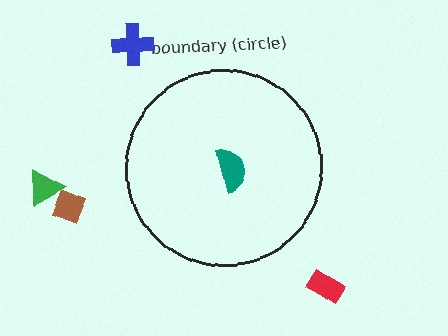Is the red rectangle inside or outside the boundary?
Outside.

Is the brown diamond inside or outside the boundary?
Outside.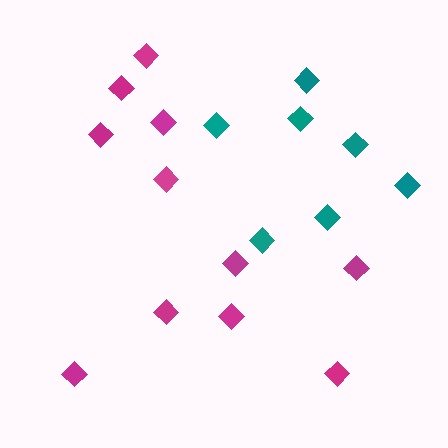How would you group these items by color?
There are 2 groups: one group of magenta diamonds (11) and one group of teal diamonds (7).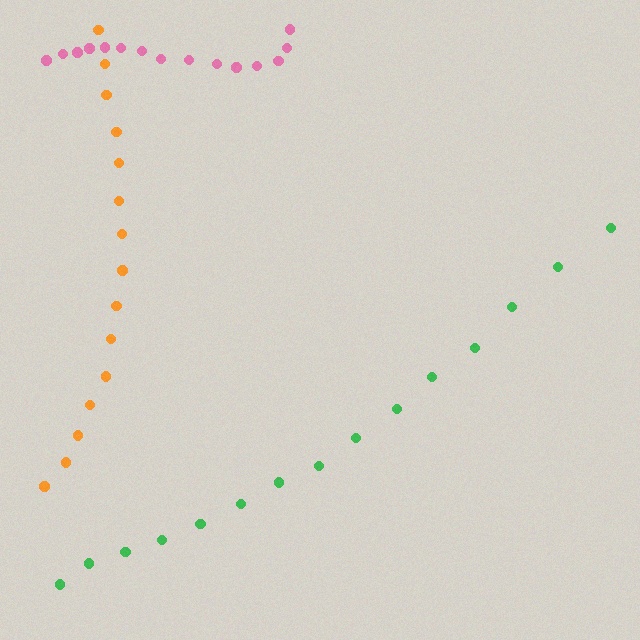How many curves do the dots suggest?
There are 3 distinct paths.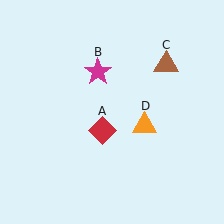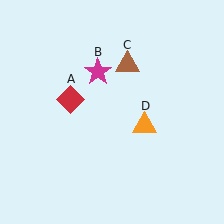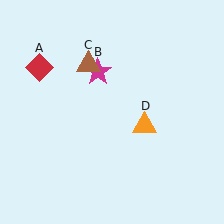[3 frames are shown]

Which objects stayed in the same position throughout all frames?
Magenta star (object B) and orange triangle (object D) remained stationary.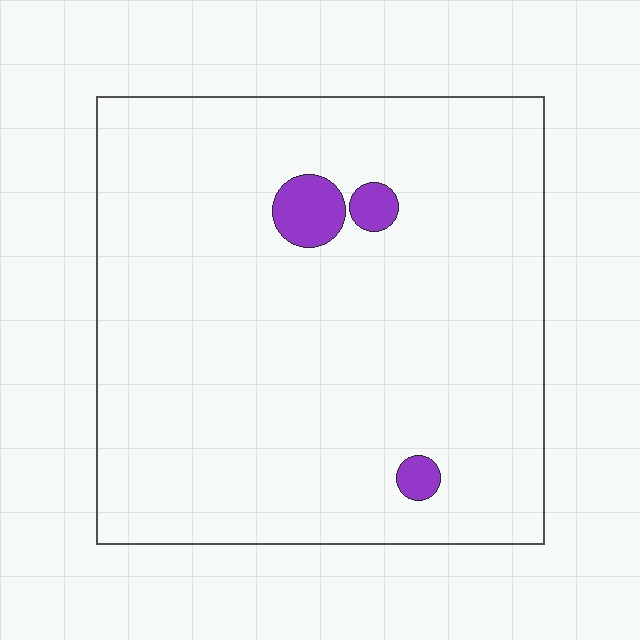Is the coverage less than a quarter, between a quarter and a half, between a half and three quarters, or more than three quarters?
Less than a quarter.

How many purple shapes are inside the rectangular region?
3.